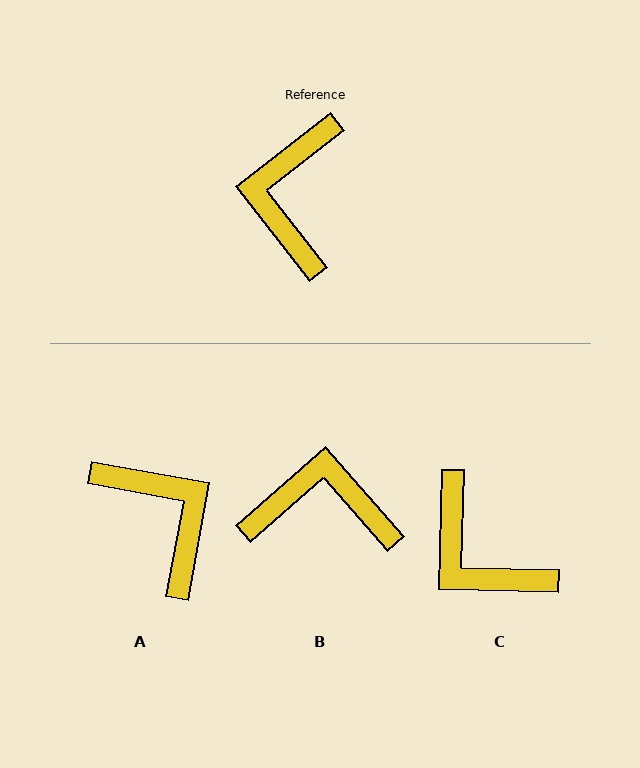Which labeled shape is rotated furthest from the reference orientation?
A, about 138 degrees away.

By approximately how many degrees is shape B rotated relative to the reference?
Approximately 87 degrees clockwise.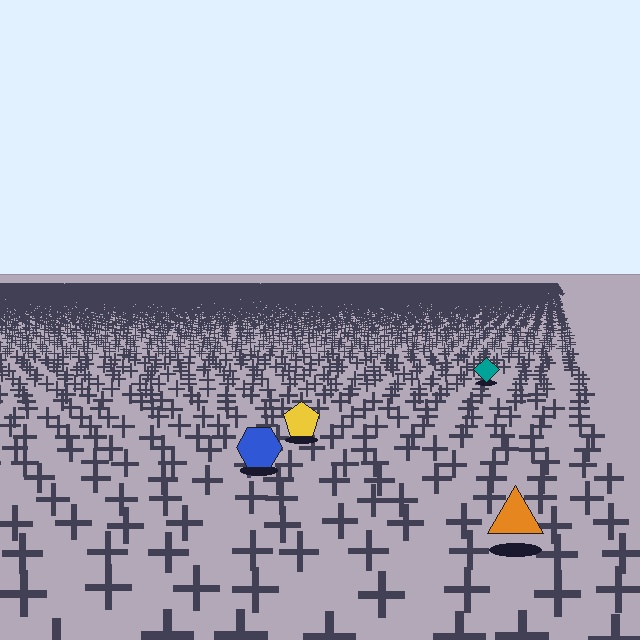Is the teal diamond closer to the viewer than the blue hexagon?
No. The blue hexagon is closer — you can tell from the texture gradient: the ground texture is coarser near it.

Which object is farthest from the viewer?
The teal diamond is farthest from the viewer. It appears smaller and the ground texture around it is denser.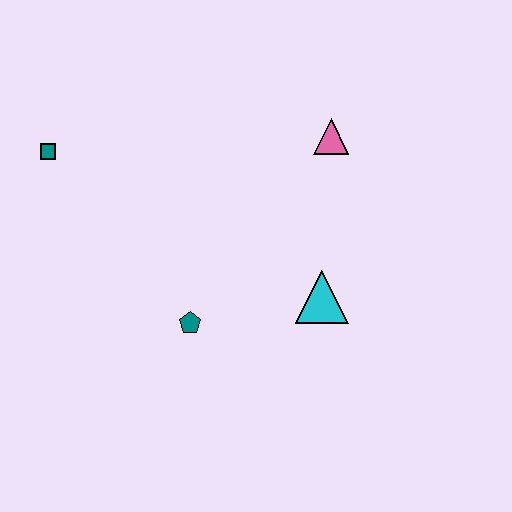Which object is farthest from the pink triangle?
The teal square is farthest from the pink triangle.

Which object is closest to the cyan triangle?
The teal pentagon is closest to the cyan triangle.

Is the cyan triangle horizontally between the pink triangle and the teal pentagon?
Yes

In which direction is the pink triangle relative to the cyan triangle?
The pink triangle is above the cyan triangle.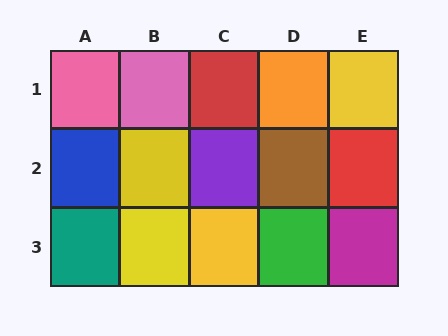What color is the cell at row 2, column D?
Brown.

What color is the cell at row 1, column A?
Pink.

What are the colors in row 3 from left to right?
Teal, yellow, yellow, green, magenta.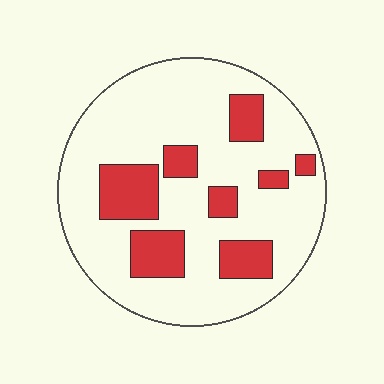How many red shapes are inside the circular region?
8.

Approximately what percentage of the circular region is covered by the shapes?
Approximately 25%.